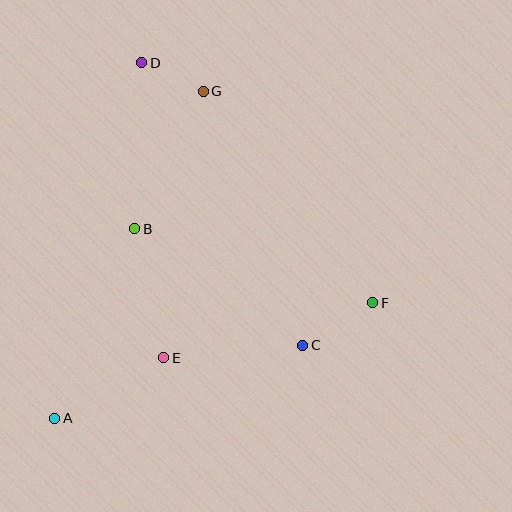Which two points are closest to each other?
Points D and G are closest to each other.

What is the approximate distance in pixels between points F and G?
The distance between F and G is approximately 271 pixels.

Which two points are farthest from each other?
Points A and D are farthest from each other.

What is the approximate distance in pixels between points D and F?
The distance between D and F is approximately 333 pixels.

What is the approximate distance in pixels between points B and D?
The distance between B and D is approximately 166 pixels.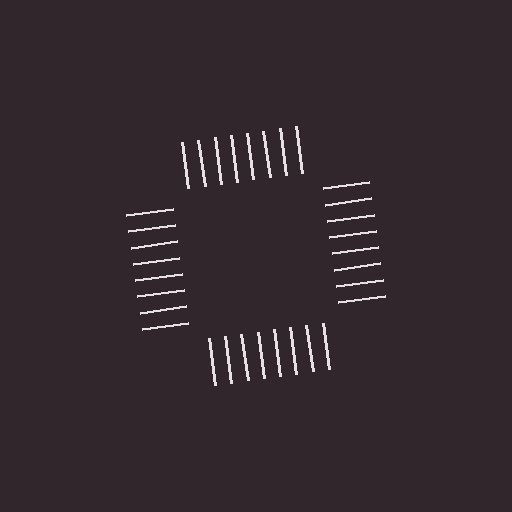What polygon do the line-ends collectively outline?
An illusory square — the line segments terminate on its edges but no continuous stroke is drawn.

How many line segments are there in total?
32 — 8 along each of the 4 edges.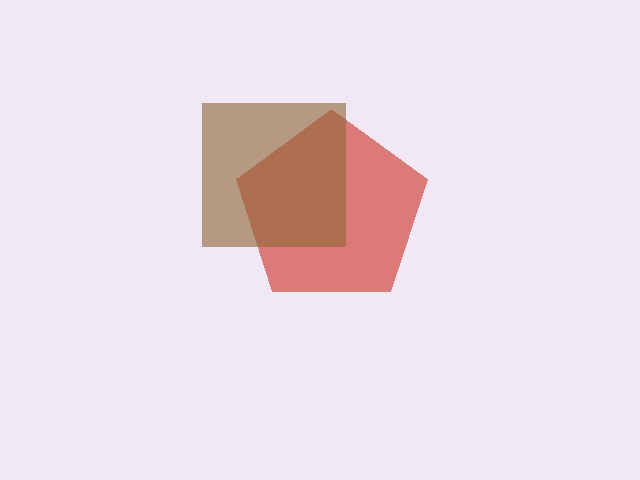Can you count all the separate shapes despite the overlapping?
Yes, there are 2 separate shapes.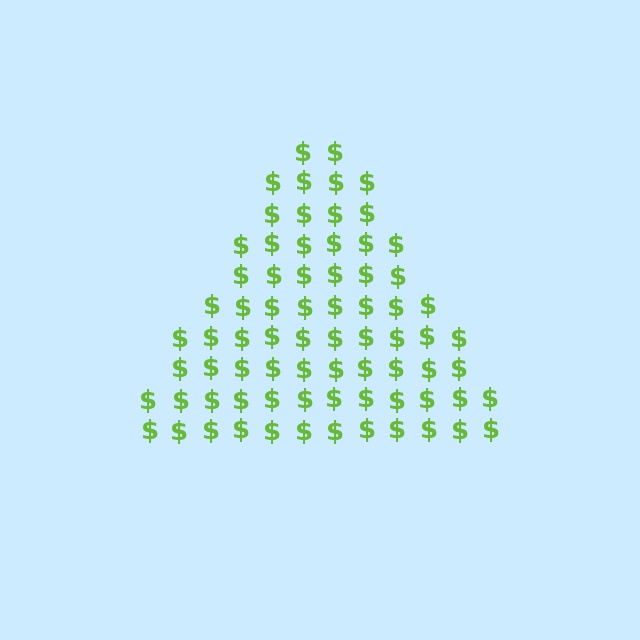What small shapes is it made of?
It is made of small dollar signs.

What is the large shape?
The large shape is a triangle.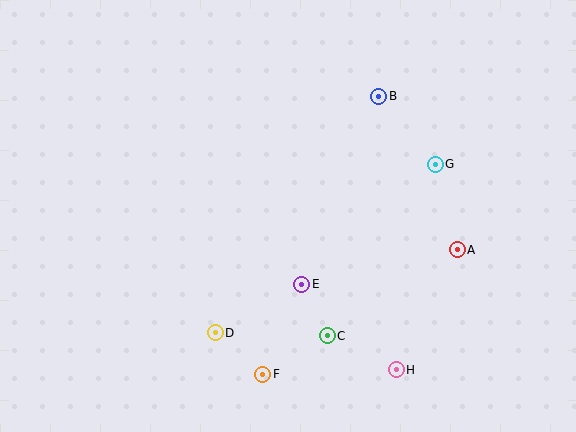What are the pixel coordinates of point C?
Point C is at (327, 336).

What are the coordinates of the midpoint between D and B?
The midpoint between D and B is at (297, 215).